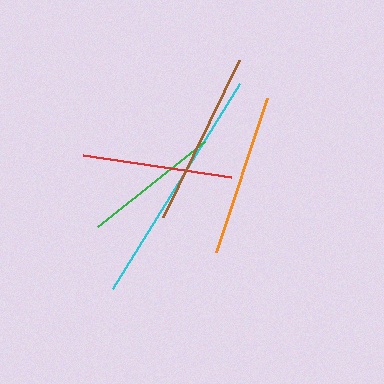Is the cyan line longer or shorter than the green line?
The cyan line is longer than the green line.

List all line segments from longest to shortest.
From longest to shortest: cyan, brown, orange, red, green.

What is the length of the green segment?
The green segment is approximately 136 pixels long.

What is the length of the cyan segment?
The cyan segment is approximately 241 pixels long.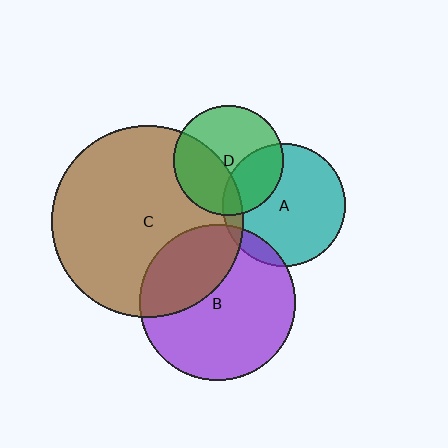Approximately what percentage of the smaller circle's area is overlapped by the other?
Approximately 10%.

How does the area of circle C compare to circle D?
Approximately 3.1 times.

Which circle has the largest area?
Circle C (brown).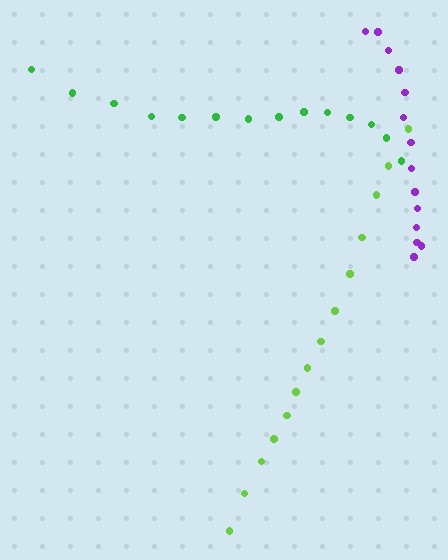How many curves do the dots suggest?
There are 3 distinct paths.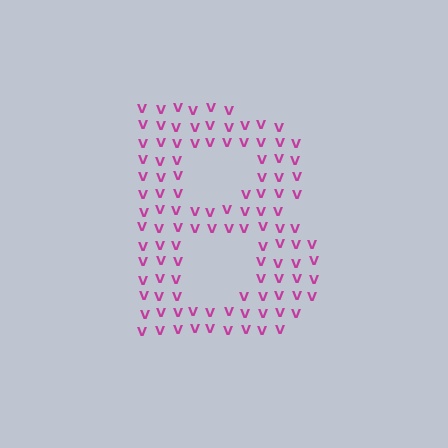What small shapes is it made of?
It is made of small letter V's.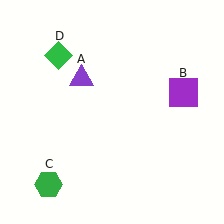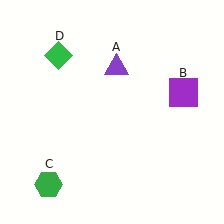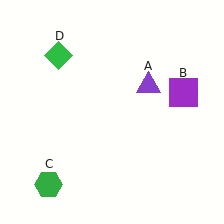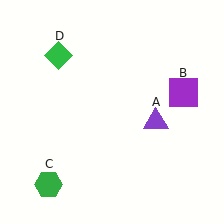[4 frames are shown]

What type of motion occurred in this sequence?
The purple triangle (object A) rotated clockwise around the center of the scene.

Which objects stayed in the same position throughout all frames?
Purple square (object B) and green hexagon (object C) and green diamond (object D) remained stationary.